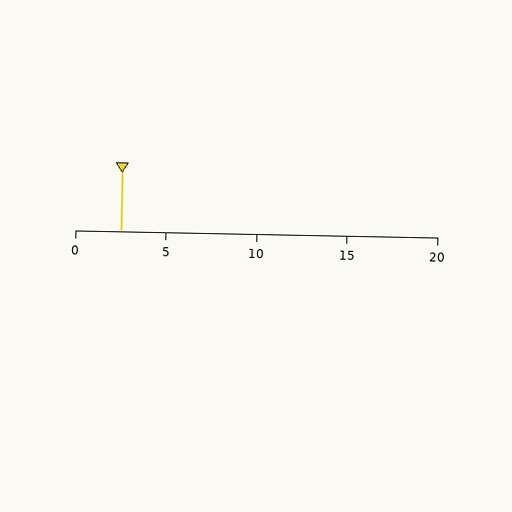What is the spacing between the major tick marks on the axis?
The major ticks are spaced 5 apart.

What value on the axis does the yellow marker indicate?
The marker indicates approximately 2.5.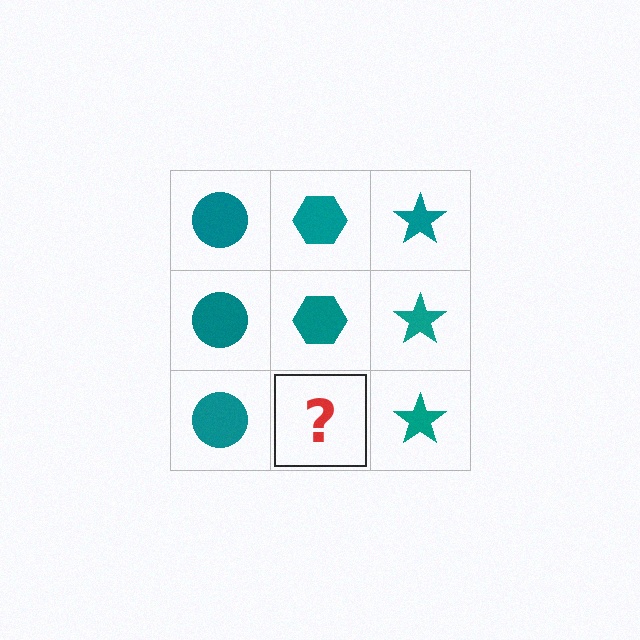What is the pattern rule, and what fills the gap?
The rule is that each column has a consistent shape. The gap should be filled with a teal hexagon.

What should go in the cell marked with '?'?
The missing cell should contain a teal hexagon.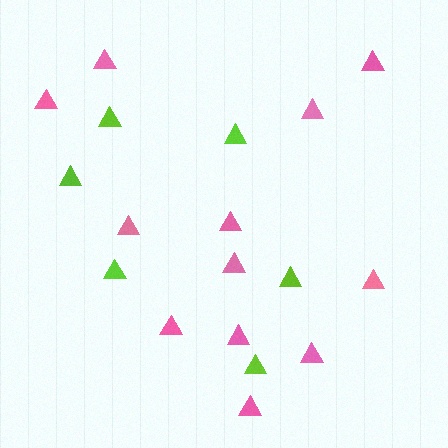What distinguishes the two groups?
There are 2 groups: one group of lime triangles (6) and one group of pink triangles (12).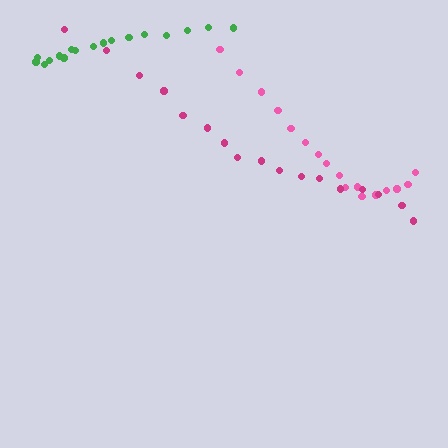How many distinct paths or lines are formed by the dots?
There are 3 distinct paths.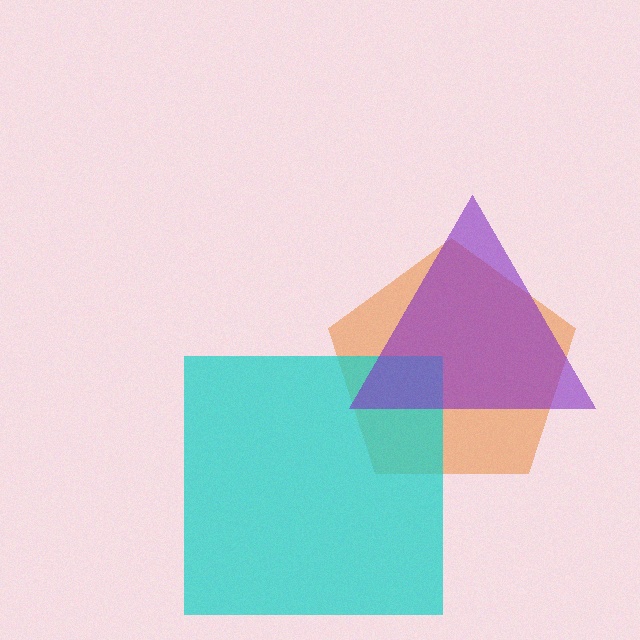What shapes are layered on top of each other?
The layered shapes are: an orange pentagon, a cyan square, a purple triangle.